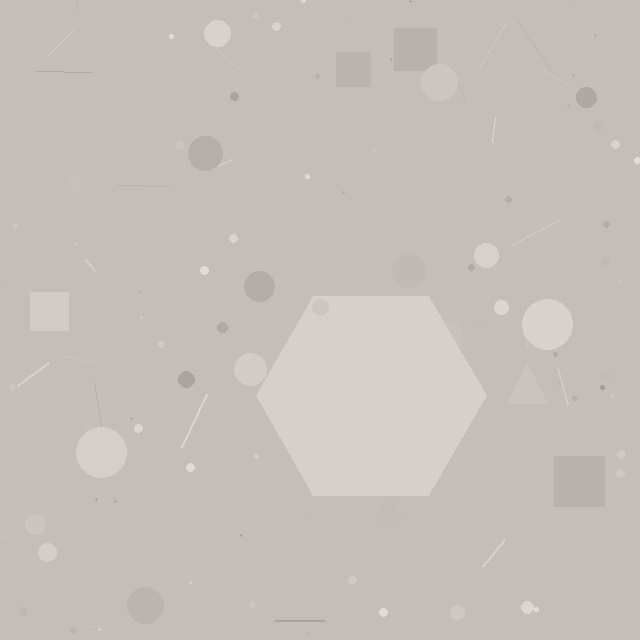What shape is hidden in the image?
A hexagon is hidden in the image.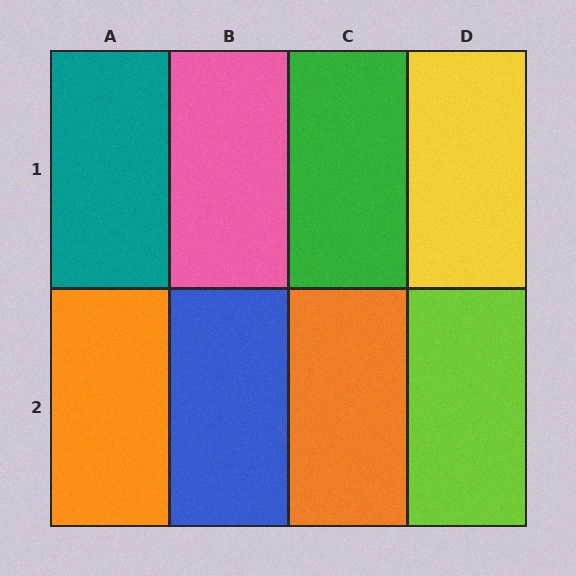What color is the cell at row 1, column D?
Yellow.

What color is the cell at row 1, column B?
Pink.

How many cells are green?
1 cell is green.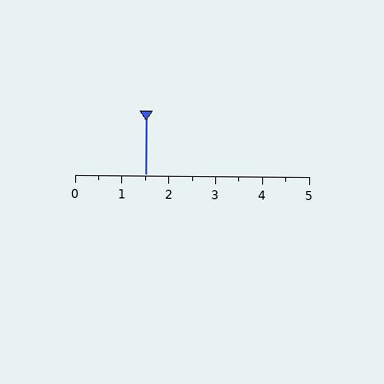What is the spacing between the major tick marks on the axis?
The major ticks are spaced 1 apart.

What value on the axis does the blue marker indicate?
The marker indicates approximately 1.5.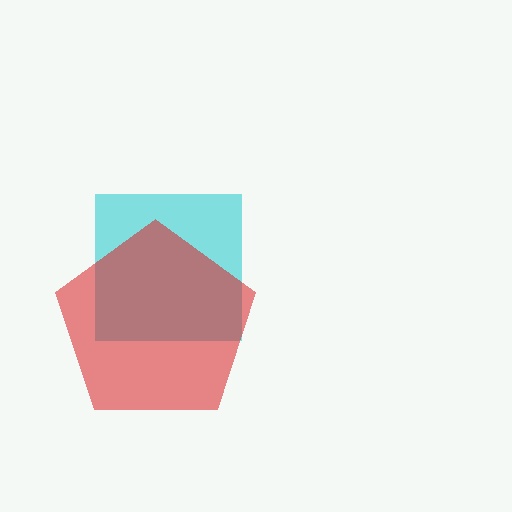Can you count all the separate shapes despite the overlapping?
Yes, there are 2 separate shapes.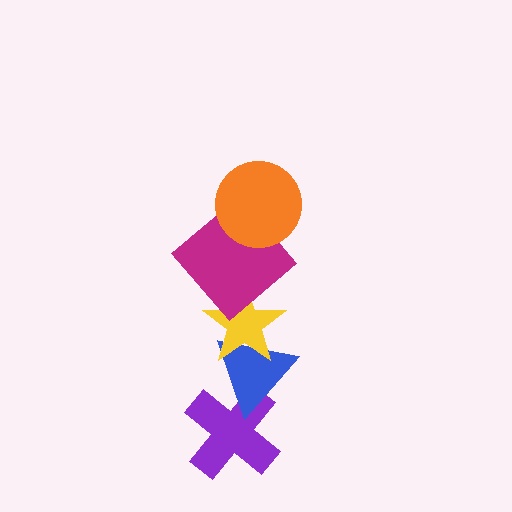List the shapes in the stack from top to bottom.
From top to bottom: the orange circle, the magenta diamond, the yellow star, the blue triangle, the purple cross.